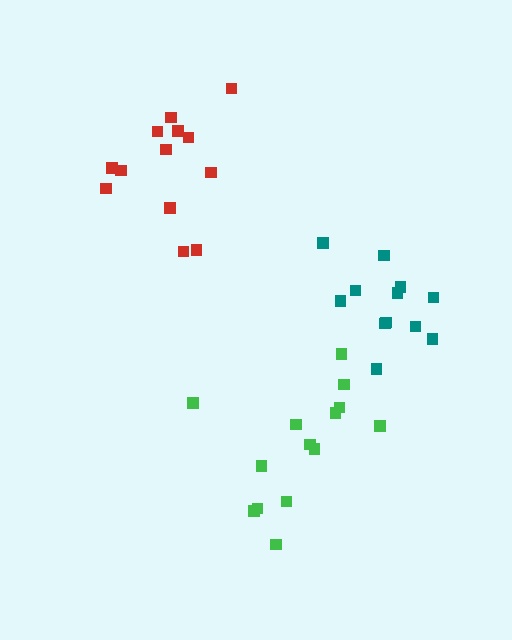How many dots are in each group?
Group 1: 14 dots, Group 2: 13 dots, Group 3: 12 dots (39 total).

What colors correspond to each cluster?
The clusters are colored: green, red, teal.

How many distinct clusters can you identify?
There are 3 distinct clusters.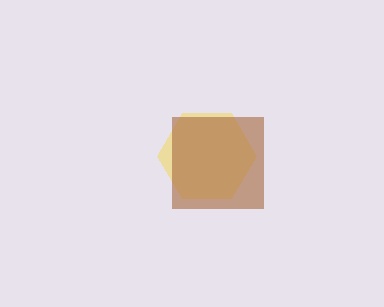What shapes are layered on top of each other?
The layered shapes are: a yellow hexagon, a brown square.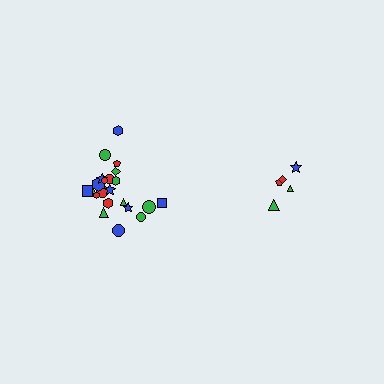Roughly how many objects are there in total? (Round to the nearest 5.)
Roughly 25 objects in total.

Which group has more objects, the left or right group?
The left group.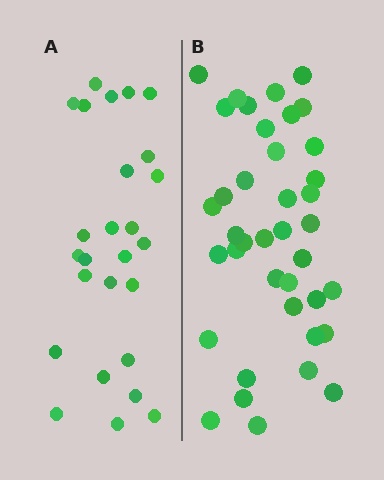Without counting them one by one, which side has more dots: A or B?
Region B (the right region) has more dots.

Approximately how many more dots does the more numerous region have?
Region B has approximately 15 more dots than region A.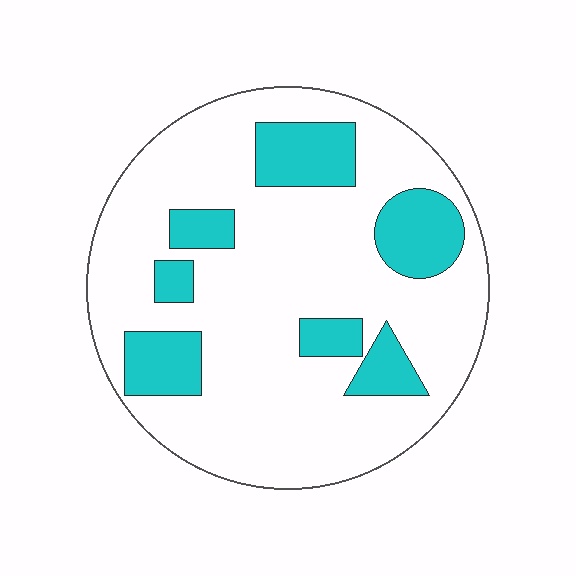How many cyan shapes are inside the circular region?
7.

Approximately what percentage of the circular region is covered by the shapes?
Approximately 20%.